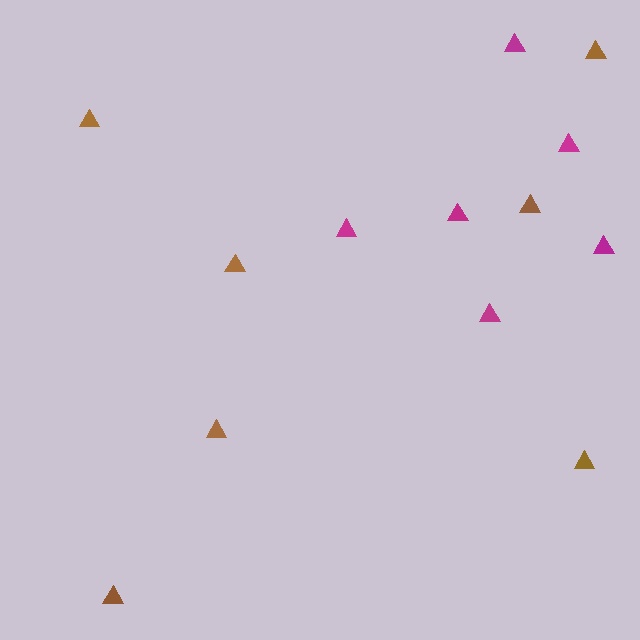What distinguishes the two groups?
There are 2 groups: one group of brown triangles (7) and one group of magenta triangles (6).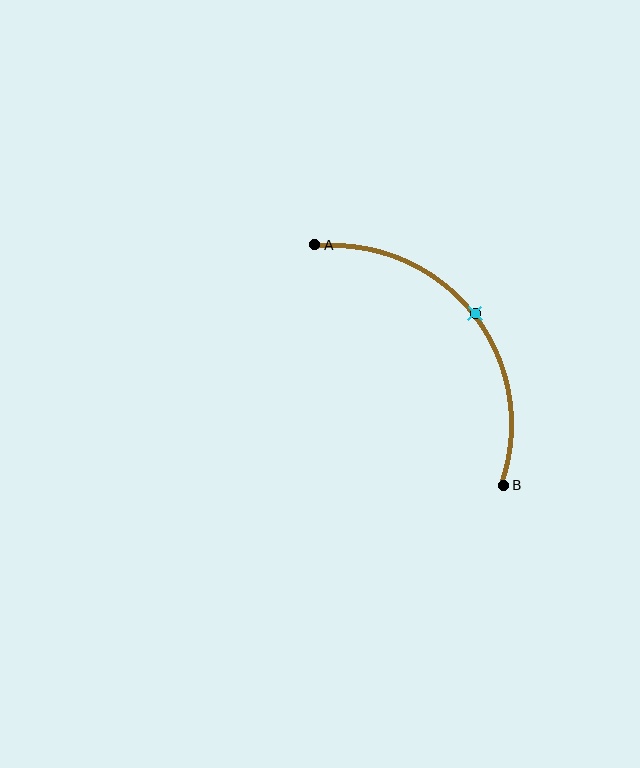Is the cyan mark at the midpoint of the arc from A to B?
Yes. The cyan mark lies on the arc at equal arc-length from both A and B — it is the arc midpoint.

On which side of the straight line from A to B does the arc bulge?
The arc bulges above and to the right of the straight line connecting A and B.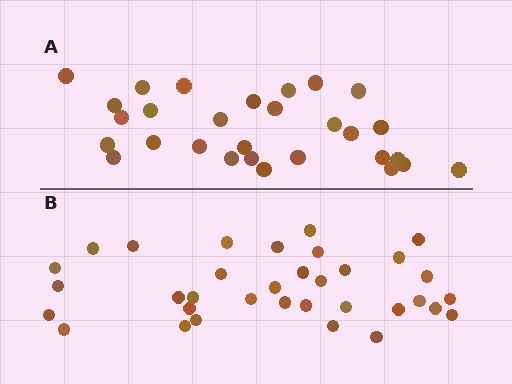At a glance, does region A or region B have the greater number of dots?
Region B (the bottom region) has more dots.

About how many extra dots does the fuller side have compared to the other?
Region B has about 5 more dots than region A.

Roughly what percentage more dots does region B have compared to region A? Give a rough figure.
About 15% more.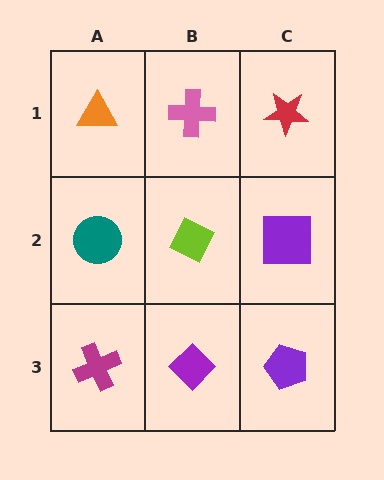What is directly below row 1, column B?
A lime diamond.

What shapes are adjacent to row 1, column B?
A lime diamond (row 2, column B), an orange triangle (row 1, column A), a red star (row 1, column C).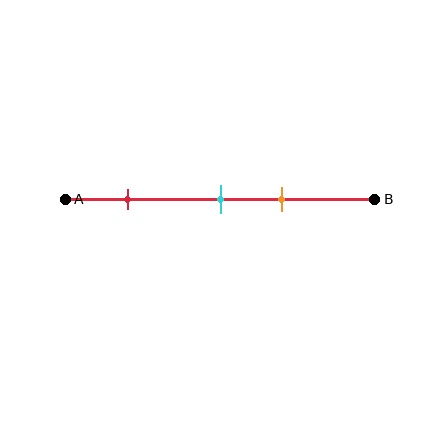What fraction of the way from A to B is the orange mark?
The orange mark is approximately 70% (0.7) of the way from A to B.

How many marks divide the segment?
There are 3 marks dividing the segment.